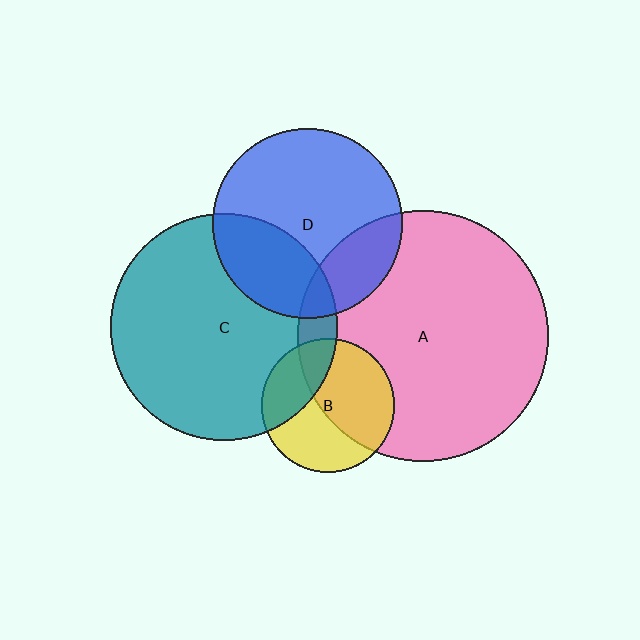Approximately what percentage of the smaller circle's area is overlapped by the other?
Approximately 10%.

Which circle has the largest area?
Circle A (pink).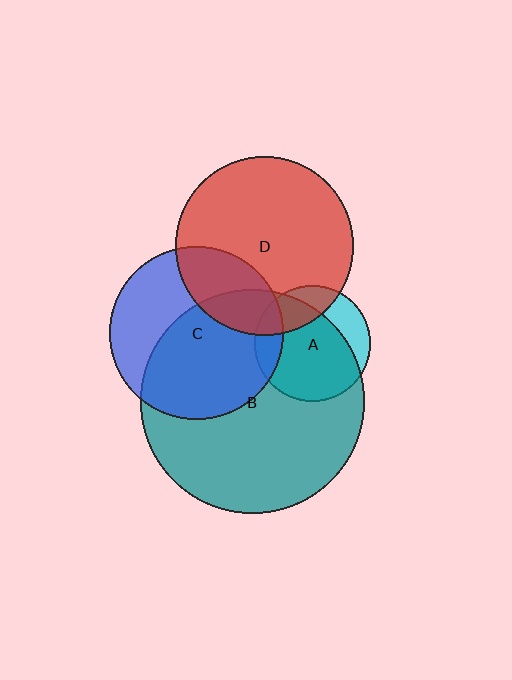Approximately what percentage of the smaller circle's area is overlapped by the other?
Approximately 15%.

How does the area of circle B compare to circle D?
Approximately 1.6 times.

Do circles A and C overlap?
Yes.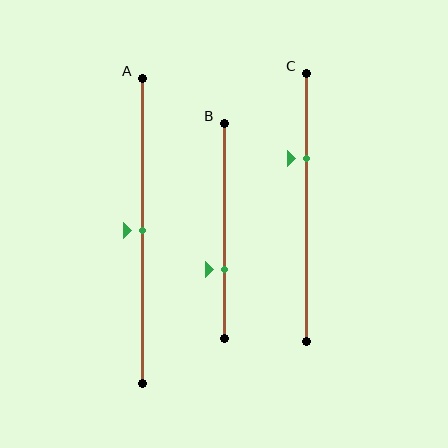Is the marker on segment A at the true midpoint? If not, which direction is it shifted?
Yes, the marker on segment A is at the true midpoint.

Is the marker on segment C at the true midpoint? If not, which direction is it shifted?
No, the marker on segment C is shifted upward by about 18% of the segment length.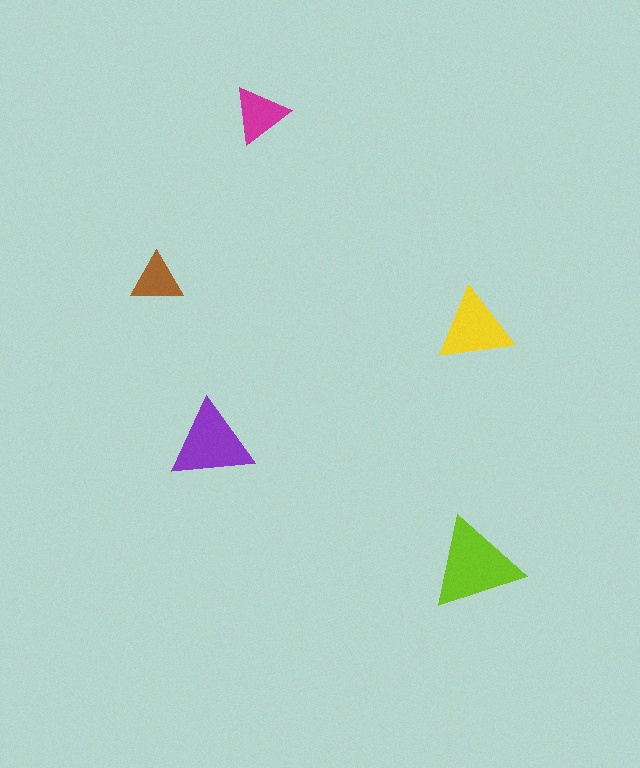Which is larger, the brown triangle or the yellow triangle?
The yellow one.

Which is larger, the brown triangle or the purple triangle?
The purple one.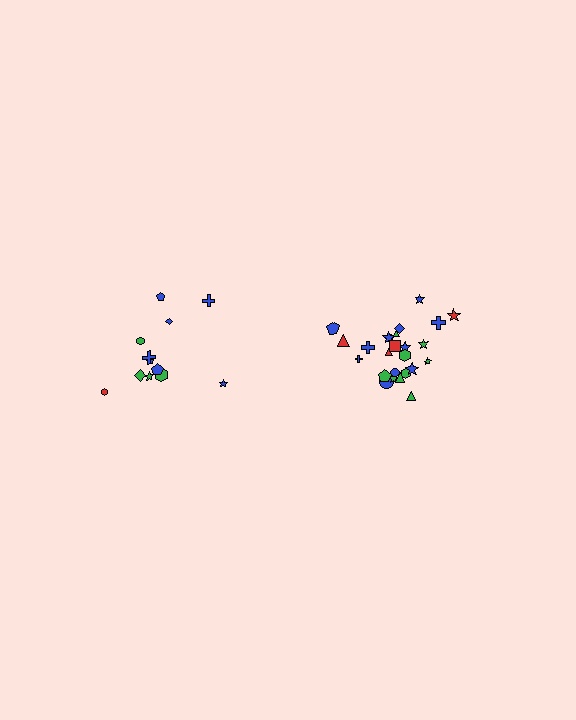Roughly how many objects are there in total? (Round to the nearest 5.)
Roughly 35 objects in total.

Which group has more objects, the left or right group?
The right group.